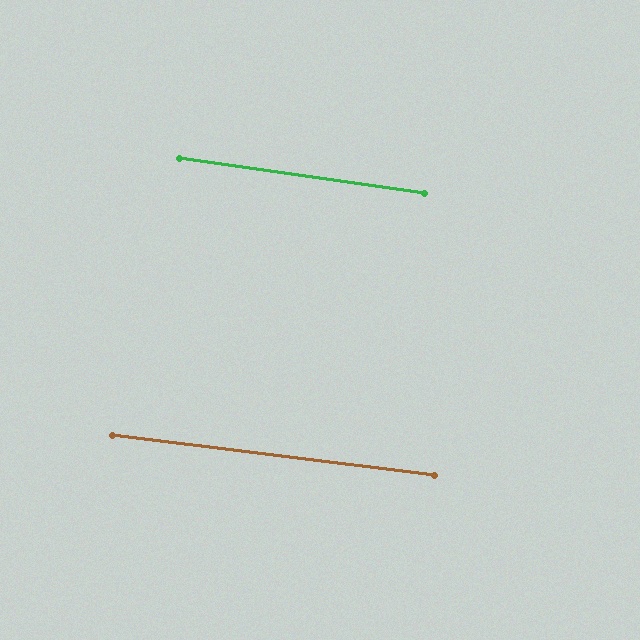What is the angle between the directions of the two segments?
Approximately 1 degree.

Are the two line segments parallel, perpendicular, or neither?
Parallel — their directions differ by only 1.1°.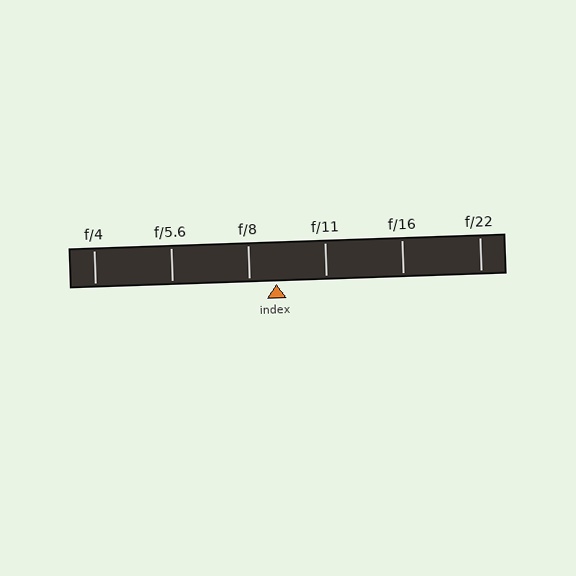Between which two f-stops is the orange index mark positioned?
The index mark is between f/8 and f/11.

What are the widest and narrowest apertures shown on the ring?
The widest aperture shown is f/4 and the narrowest is f/22.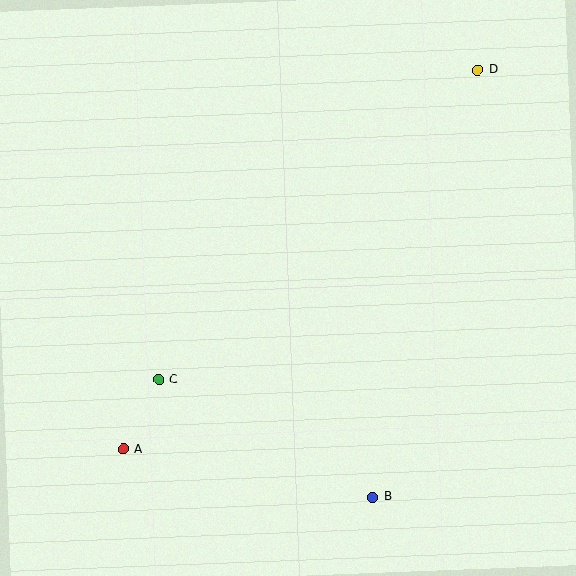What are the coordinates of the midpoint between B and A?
The midpoint between B and A is at (248, 473).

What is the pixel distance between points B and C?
The distance between B and C is 244 pixels.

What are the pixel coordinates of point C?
Point C is at (158, 380).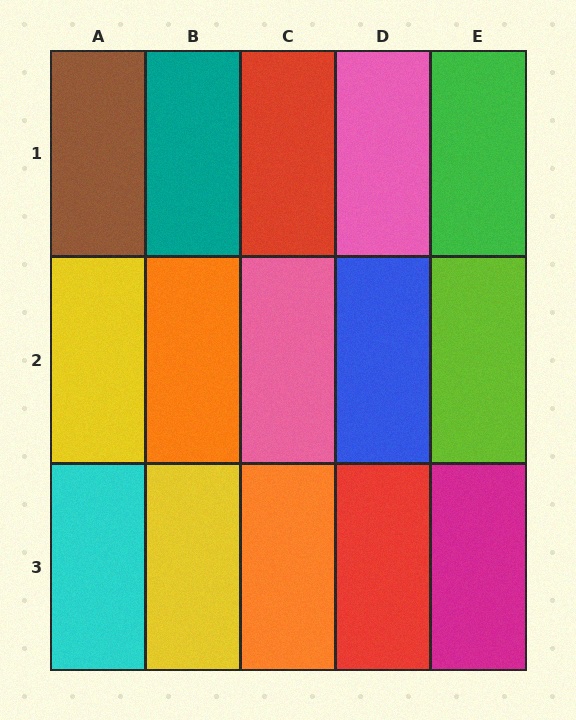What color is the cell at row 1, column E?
Green.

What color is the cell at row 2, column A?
Yellow.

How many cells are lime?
1 cell is lime.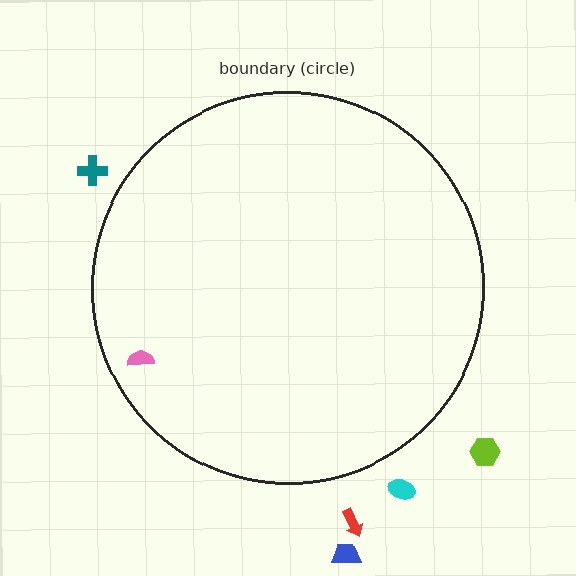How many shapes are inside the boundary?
1 inside, 5 outside.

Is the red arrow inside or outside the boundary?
Outside.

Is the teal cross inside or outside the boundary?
Outside.